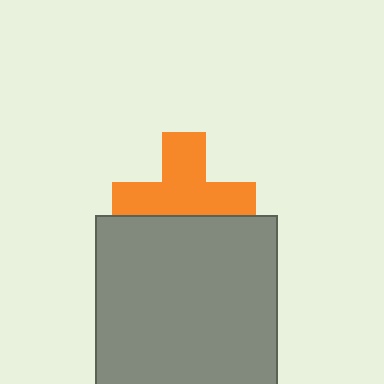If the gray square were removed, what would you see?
You would see the complete orange cross.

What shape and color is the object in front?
The object in front is a gray square.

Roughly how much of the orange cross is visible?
Most of it is visible (roughly 66%).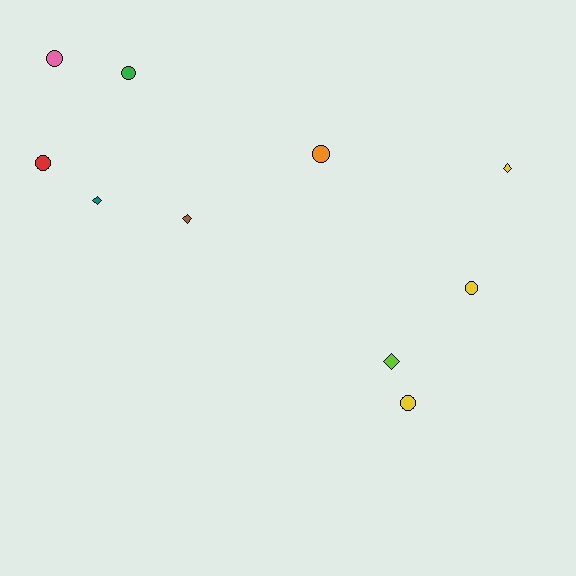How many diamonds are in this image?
There are 4 diamonds.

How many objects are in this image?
There are 10 objects.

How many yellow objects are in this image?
There are 3 yellow objects.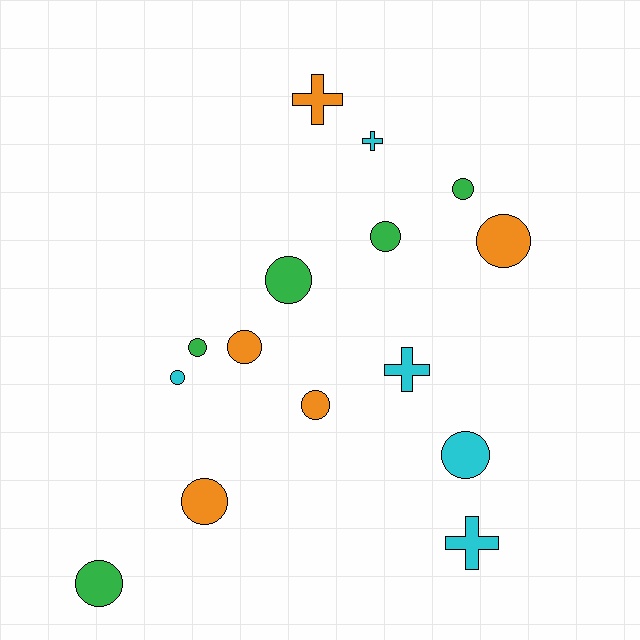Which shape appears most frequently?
Circle, with 11 objects.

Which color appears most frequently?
Green, with 5 objects.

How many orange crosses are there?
There is 1 orange cross.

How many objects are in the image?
There are 15 objects.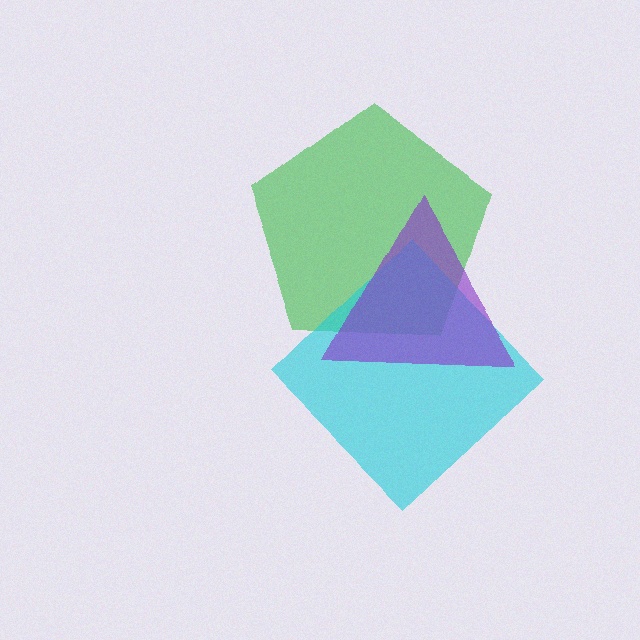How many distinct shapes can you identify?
There are 3 distinct shapes: a green pentagon, a cyan diamond, a purple triangle.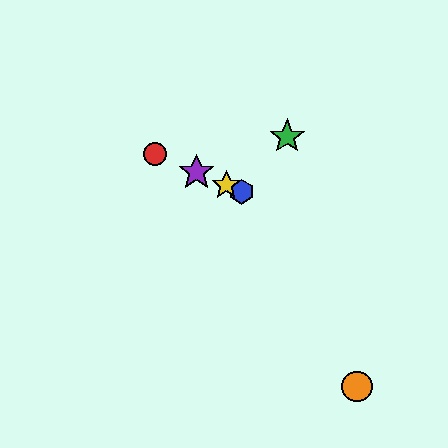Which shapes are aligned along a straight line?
The red circle, the blue hexagon, the yellow star, the purple star are aligned along a straight line.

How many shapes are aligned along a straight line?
4 shapes (the red circle, the blue hexagon, the yellow star, the purple star) are aligned along a straight line.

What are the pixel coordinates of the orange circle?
The orange circle is at (357, 387).